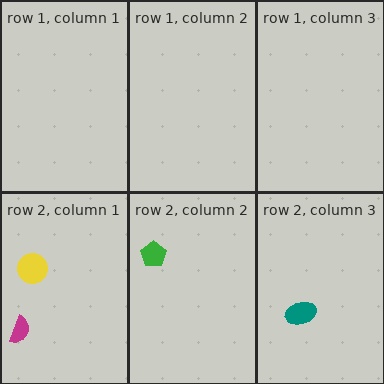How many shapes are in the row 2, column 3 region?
1.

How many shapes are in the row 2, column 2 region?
1.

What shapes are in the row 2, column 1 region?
The yellow circle, the magenta semicircle.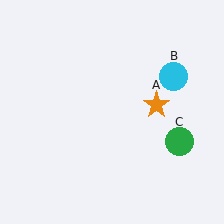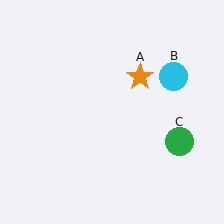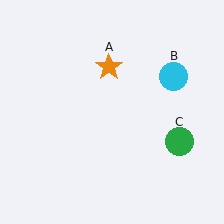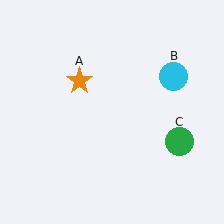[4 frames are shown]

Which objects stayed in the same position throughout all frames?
Cyan circle (object B) and green circle (object C) remained stationary.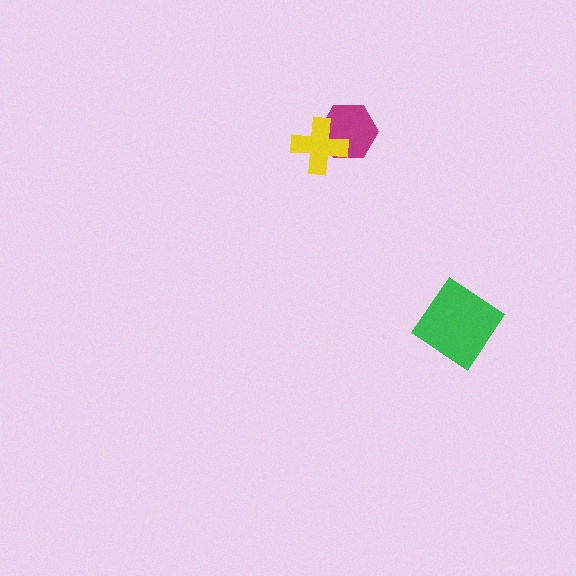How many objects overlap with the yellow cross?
1 object overlaps with the yellow cross.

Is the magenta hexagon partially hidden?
Yes, it is partially covered by another shape.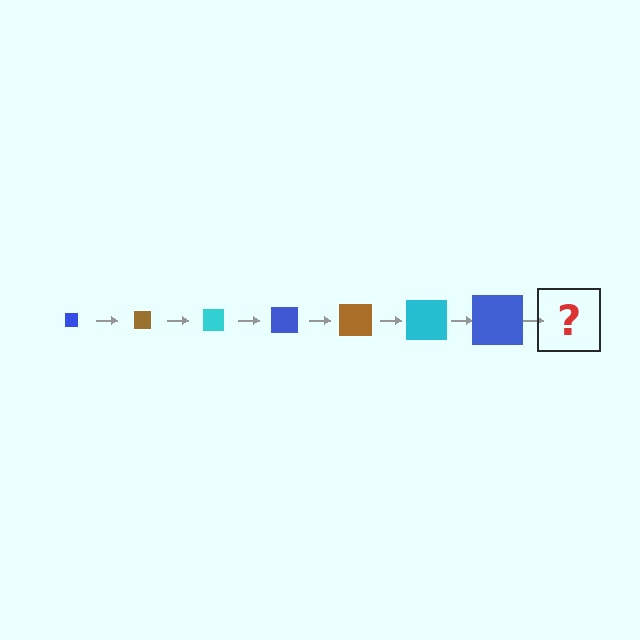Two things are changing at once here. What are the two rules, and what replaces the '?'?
The two rules are that the square grows larger each step and the color cycles through blue, brown, and cyan. The '?' should be a brown square, larger than the previous one.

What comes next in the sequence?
The next element should be a brown square, larger than the previous one.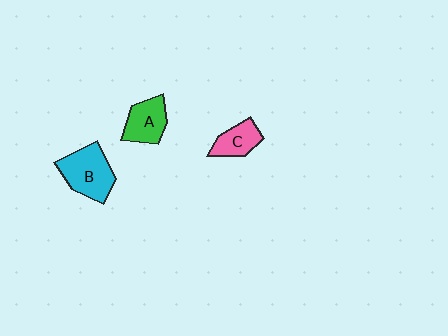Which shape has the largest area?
Shape B (cyan).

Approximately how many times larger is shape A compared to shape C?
Approximately 1.2 times.